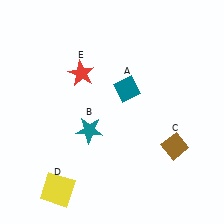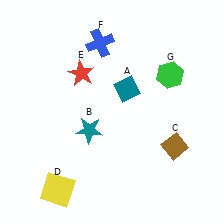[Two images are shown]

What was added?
A blue cross (F), a green hexagon (G) were added in Image 2.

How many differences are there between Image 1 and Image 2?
There are 2 differences between the two images.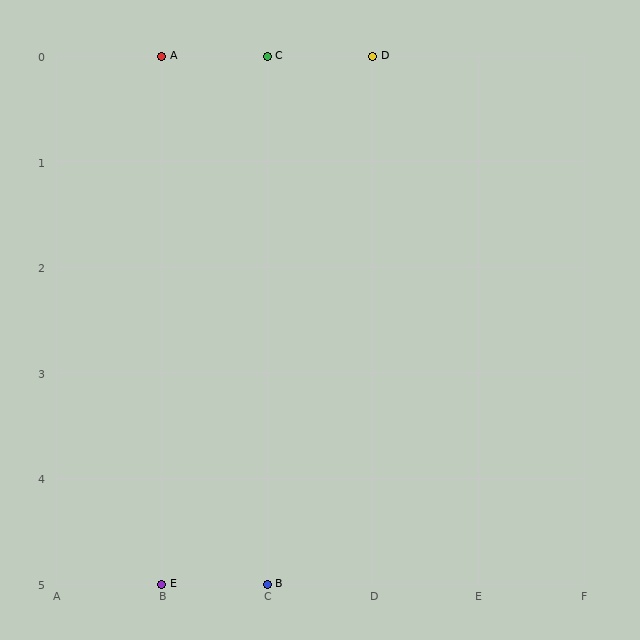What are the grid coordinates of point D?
Point D is at grid coordinates (D, 0).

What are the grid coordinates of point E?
Point E is at grid coordinates (B, 5).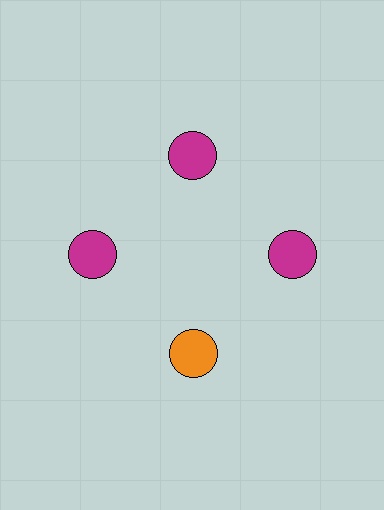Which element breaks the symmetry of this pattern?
The orange circle at roughly the 6 o'clock position breaks the symmetry. All other shapes are magenta circles.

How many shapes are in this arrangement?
There are 4 shapes arranged in a ring pattern.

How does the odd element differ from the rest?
It has a different color: orange instead of magenta.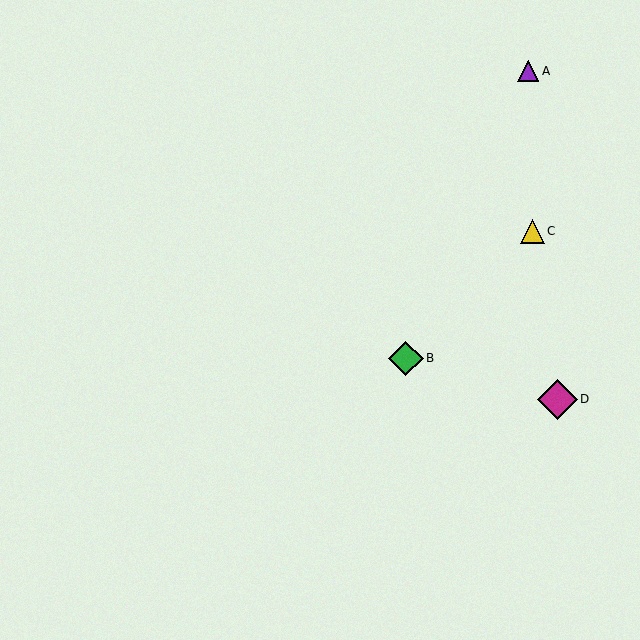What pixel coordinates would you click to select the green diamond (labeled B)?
Click at (406, 358) to select the green diamond B.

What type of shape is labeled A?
Shape A is a purple triangle.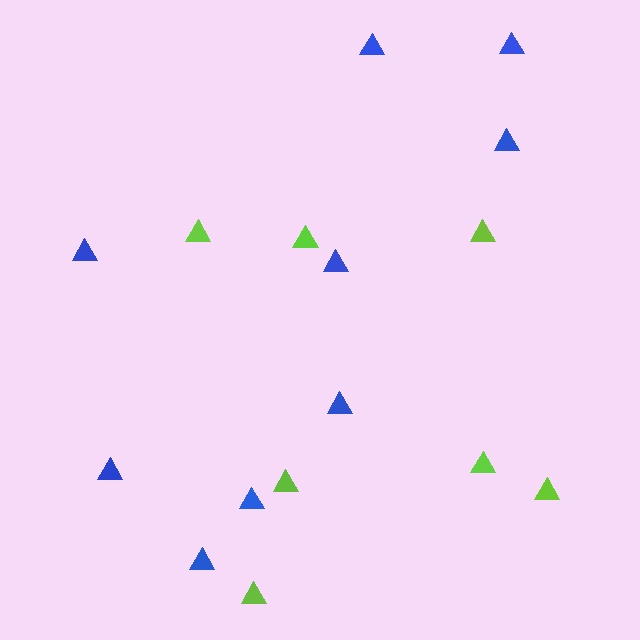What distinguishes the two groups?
There are 2 groups: one group of blue triangles (9) and one group of lime triangles (7).